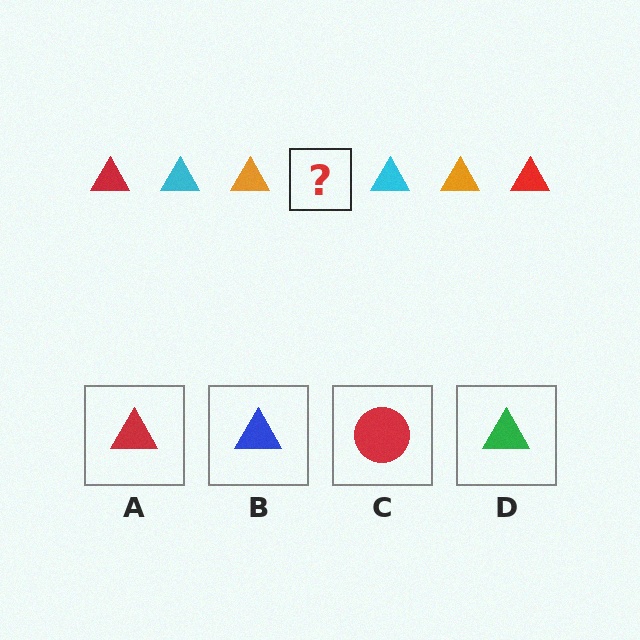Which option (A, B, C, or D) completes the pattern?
A.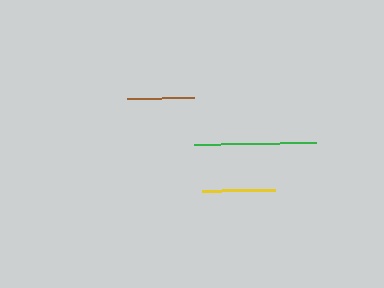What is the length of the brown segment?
The brown segment is approximately 67 pixels long.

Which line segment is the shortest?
The brown line is the shortest at approximately 67 pixels.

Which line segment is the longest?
The green line is the longest at approximately 121 pixels.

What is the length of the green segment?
The green segment is approximately 121 pixels long.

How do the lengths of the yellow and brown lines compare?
The yellow and brown lines are approximately the same length.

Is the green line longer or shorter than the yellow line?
The green line is longer than the yellow line.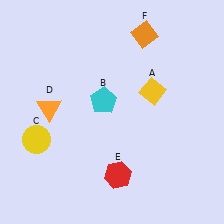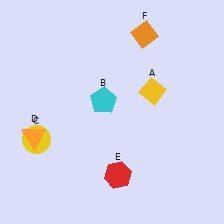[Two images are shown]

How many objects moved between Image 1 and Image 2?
1 object moved between the two images.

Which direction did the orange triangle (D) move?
The orange triangle (D) moved down.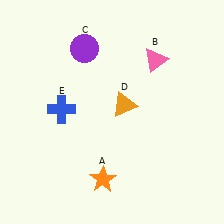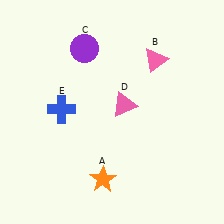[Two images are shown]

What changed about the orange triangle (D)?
In Image 1, D is orange. In Image 2, it changed to pink.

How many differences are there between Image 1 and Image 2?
There is 1 difference between the two images.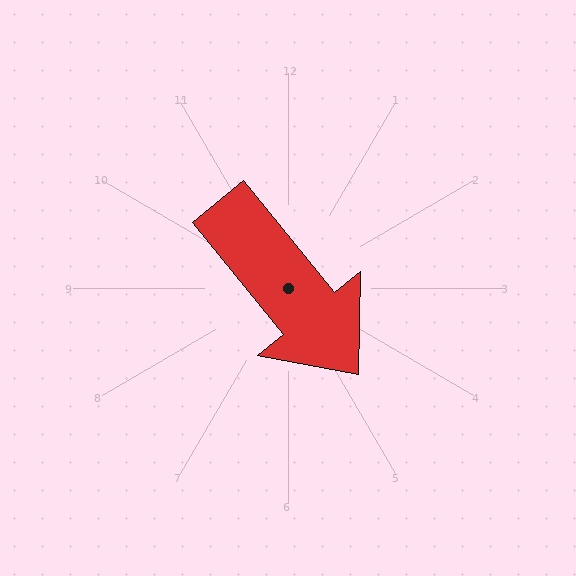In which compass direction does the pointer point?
Southeast.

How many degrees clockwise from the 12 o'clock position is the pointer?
Approximately 141 degrees.